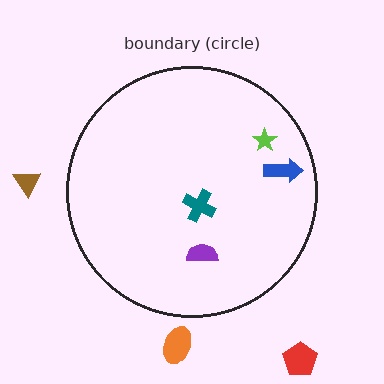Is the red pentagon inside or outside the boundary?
Outside.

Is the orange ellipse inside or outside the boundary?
Outside.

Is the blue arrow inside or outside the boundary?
Inside.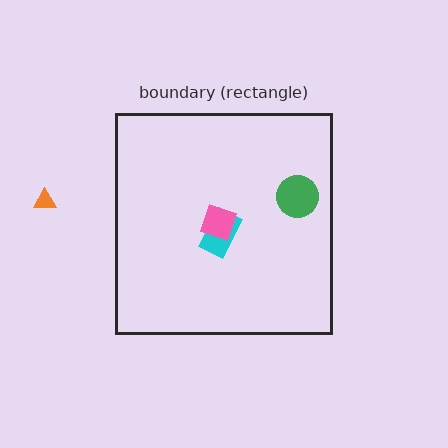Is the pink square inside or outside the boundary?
Inside.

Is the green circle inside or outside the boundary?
Inside.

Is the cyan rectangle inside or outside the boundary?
Inside.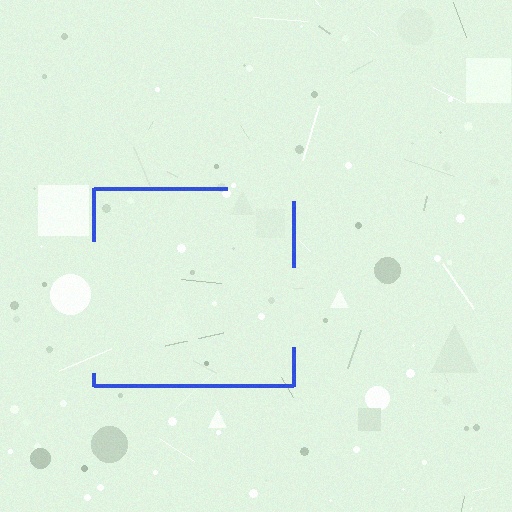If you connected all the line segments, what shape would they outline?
They would outline a square.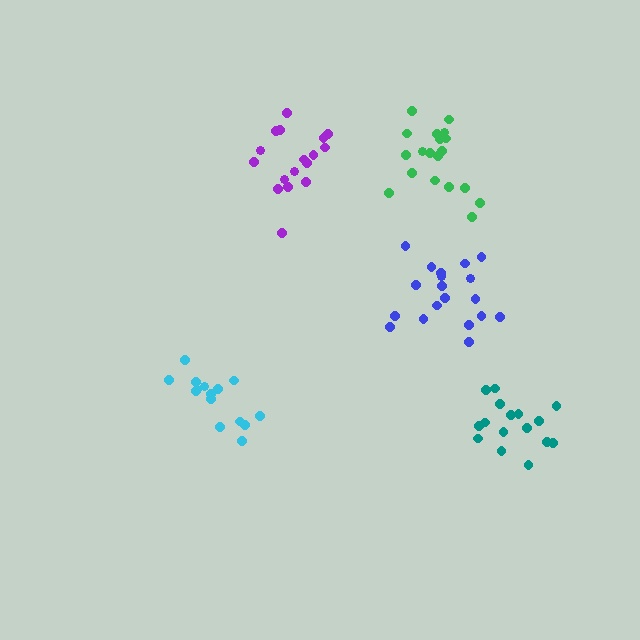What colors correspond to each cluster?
The clusters are colored: blue, teal, green, cyan, purple.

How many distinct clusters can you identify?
There are 5 distinct clusters.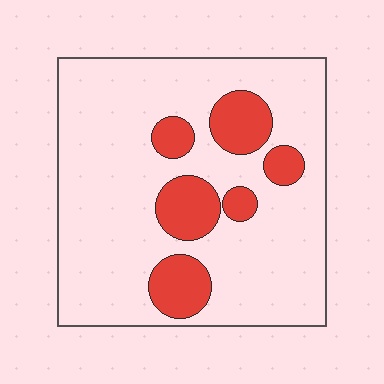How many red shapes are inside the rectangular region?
6.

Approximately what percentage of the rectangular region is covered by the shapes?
Approximately 20%.